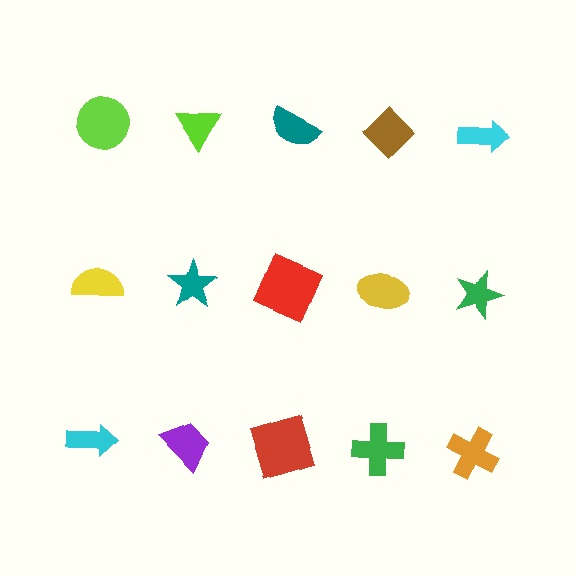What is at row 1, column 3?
A teal semicircle.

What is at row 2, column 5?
A green star.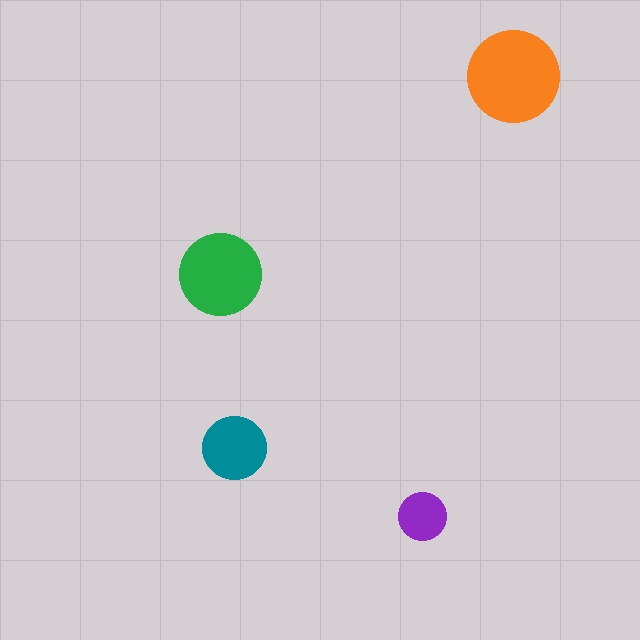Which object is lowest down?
The purple circle is bottommost.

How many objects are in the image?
There are 4 objects in the image.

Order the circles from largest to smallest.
the orange one, the green one, the teal one, the purple one.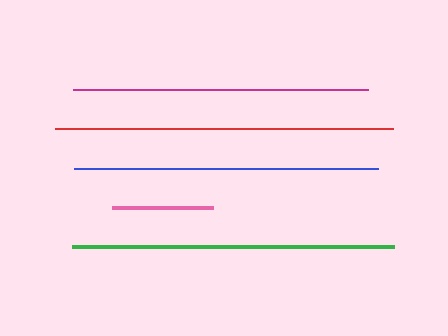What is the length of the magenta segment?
The magenta segment is approximately 296 pixels long.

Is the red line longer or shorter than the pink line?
The red line is longer than the pink line.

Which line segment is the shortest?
The pink line is the shortest at approximately 101 pixels.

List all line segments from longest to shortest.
From longest to shortest: red, green, blue, magenta, pink.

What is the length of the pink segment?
The pink segment is approximately 101 pixels long.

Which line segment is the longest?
The red line is the longest at approximately 338 pixels.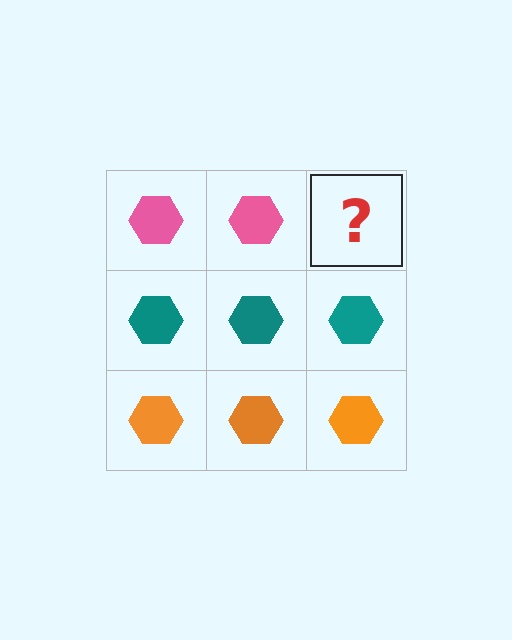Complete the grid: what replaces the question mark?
The question mark should be replaced with a pink hexagon.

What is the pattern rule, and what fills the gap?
The rule is that each row has a consistent color. The gap should be filled with a pink hexagon.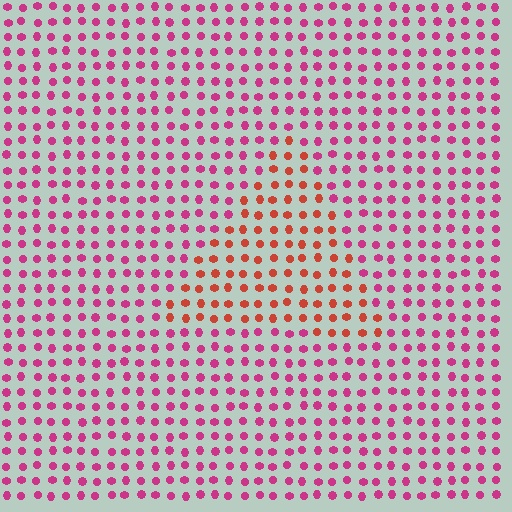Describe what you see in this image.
The image is filled with small magenta elements in a uniform arrangement. A triangle-shaped region is visible where the elements are tinted to a slightly different hue, forming a subtle color boundary.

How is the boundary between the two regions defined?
The boundary is defined purely by a slight shift in hue (about 40 degrees). Spacing, size, and orientation are identical on both sides.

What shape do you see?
I see a triangle.